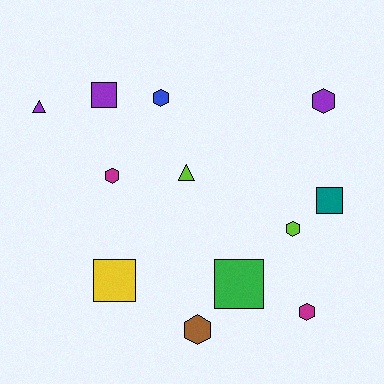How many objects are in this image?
There are 12 objects.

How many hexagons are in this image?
There are 6 hexagons.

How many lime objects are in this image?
There are 2 lime objects.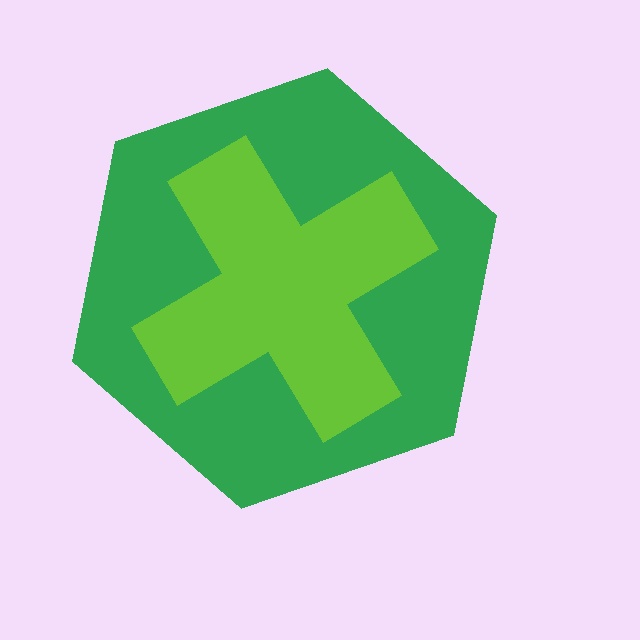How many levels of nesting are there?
2.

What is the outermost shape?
The green hexagon.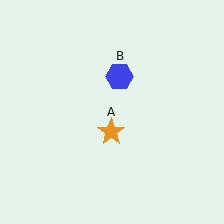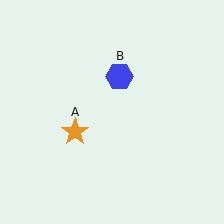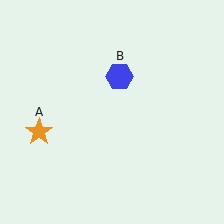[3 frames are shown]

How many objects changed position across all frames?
1 object changed position: orange star (object A).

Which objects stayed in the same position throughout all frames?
Blue hexagon (object B) remained stationary.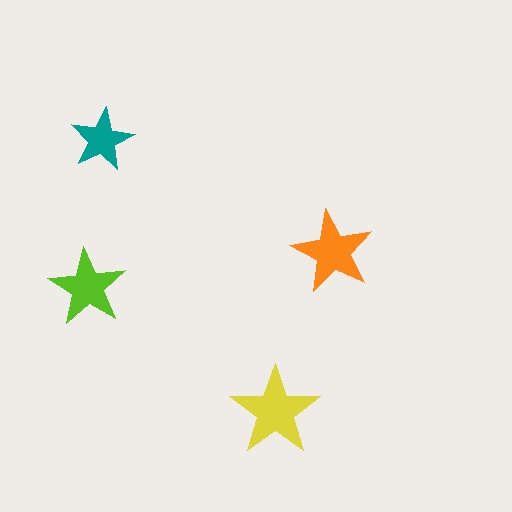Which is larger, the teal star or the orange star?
The orange one.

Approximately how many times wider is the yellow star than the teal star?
About 1.5 times wider.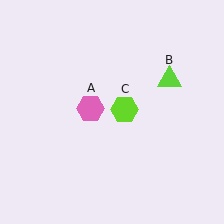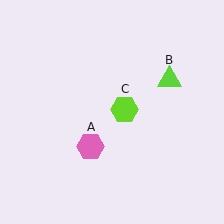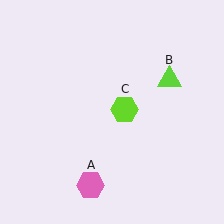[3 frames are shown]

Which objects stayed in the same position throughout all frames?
Lime triangle (object B) and lime hexagon (object C) remained stationary.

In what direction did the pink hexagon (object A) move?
The pink hexagon (object A) moved down.